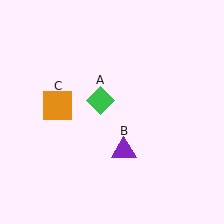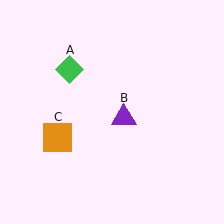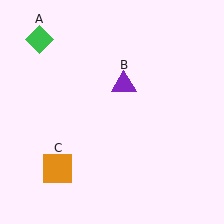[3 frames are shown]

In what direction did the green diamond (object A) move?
The green diamond (object A) moved up and to the left.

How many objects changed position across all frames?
3 objects changed position: green diamond (object A), purple triangle (object B), orange square (object C).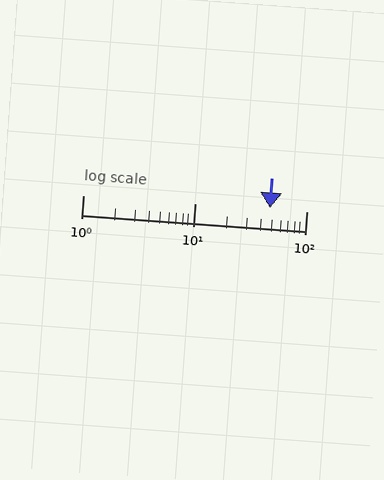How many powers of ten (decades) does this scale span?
The scale spans 2 decades, from 1 to 100.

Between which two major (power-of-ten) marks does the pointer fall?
The pointer is between 10 and 100.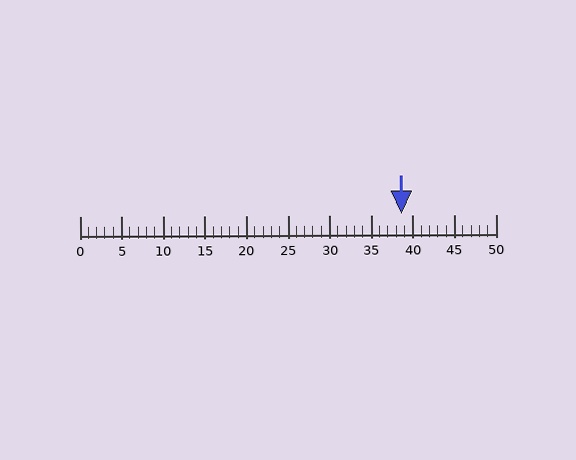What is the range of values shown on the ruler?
The ruler shows values from 0 to 50.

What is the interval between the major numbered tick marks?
The major tick marks are spaced 5 units apart.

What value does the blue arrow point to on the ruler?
The blue arrow points to approximately 39.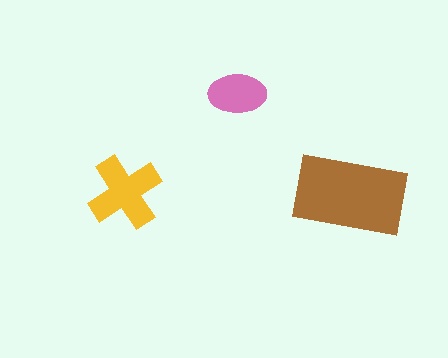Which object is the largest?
The brown rectangle.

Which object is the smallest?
The pink ellipse.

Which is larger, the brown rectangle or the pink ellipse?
The brown rectangle.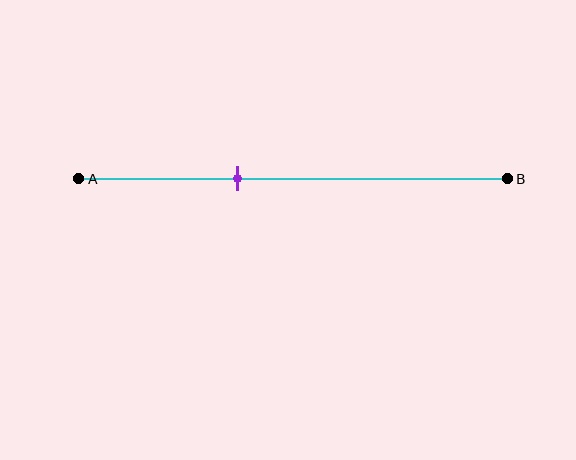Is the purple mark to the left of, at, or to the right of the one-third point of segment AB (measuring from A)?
The purple mark is to the right of the one-third point of segment AB.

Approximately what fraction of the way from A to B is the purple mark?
The purple mark is approximately 35% of the way from A to B.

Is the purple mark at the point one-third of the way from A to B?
No, the mark is at about 35% from A, not at the 33% one-third point.